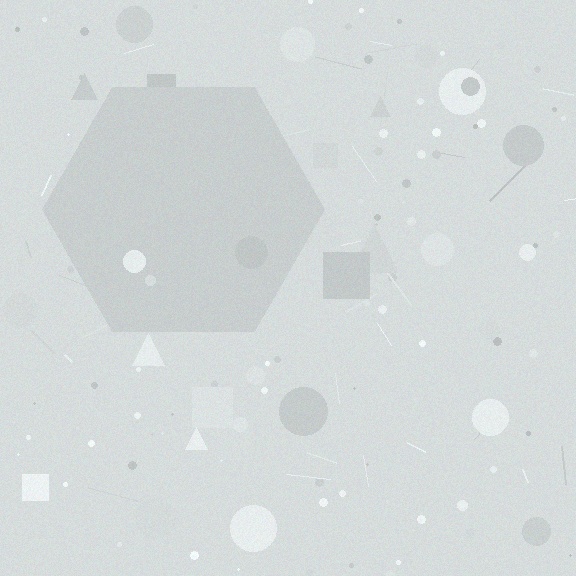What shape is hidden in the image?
A hexagon is hidden in the image.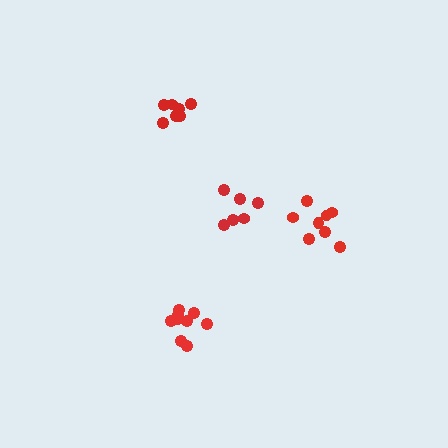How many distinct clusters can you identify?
There are 4 distinct clusters.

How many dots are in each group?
Group 1: 8 dots, Group 2: 7 dots, Group 3: 9 dots, Group 4: 6 dots (30 total).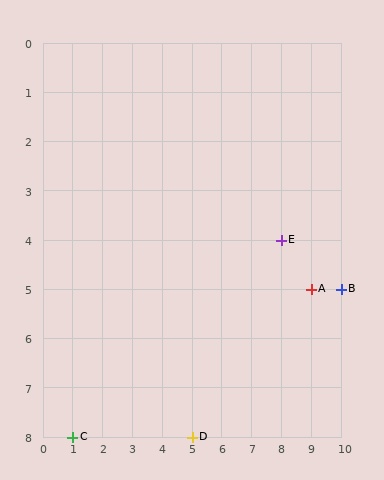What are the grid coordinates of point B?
Point B is at grid coordinates (10, 5).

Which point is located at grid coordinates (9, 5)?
Point A is at (9, 5).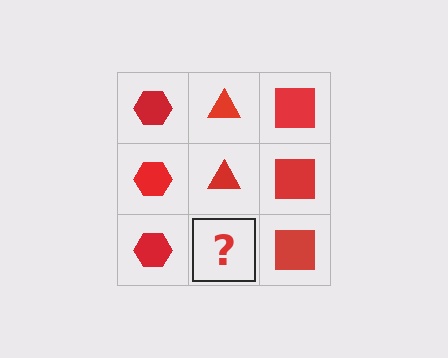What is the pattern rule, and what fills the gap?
The rule is that each column has a consistent shape. The gap should be filled with a red triangle.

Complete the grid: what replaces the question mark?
The question mark should be replaced with a red triangle.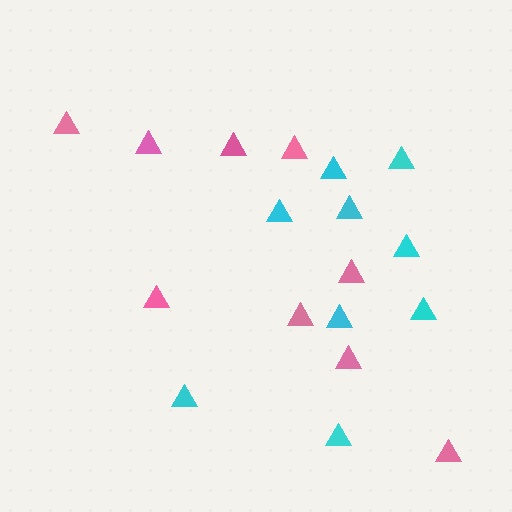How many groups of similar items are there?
There are 2 groups: one group of pink triangles (9) and one group of cyan triangles (9).